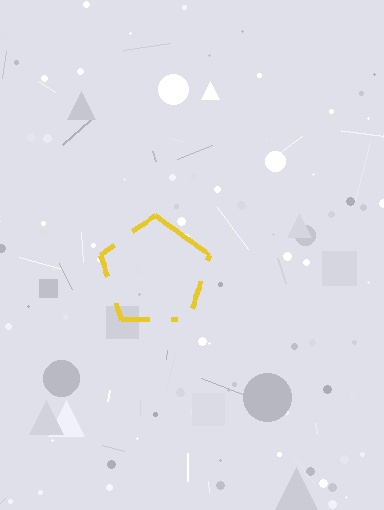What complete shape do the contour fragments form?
The contour fragments form a pentagon.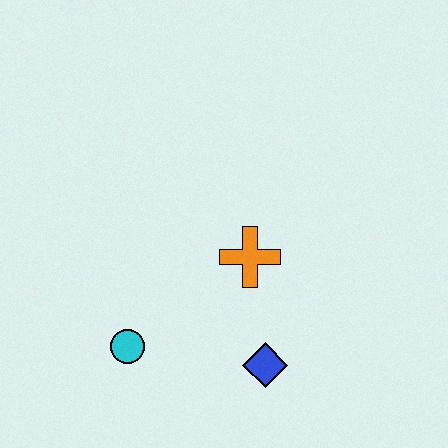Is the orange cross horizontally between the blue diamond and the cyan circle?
Yes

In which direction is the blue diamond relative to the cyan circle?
The blue diamond is to the right of the cyan circle.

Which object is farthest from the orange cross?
The cyan circle is farthest from the orange cross.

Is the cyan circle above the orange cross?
No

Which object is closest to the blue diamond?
The orange cross is closest to the blue diamond.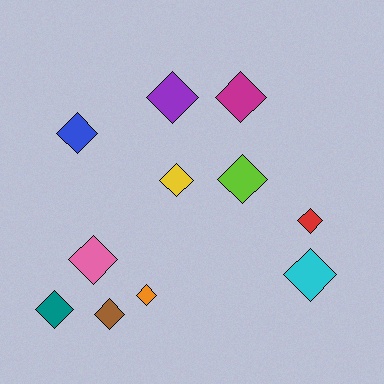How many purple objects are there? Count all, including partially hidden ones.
There is 1 purple object.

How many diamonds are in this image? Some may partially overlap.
There are 11 diamonds.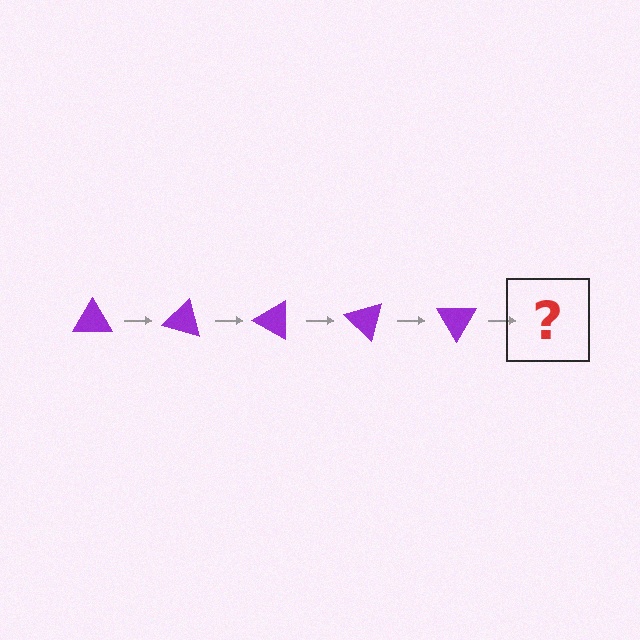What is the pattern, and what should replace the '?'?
The pattern is that the triangle rotates 15 degrees each step. The '?' should be a purple triangle rotated 75 degrees.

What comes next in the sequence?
The next element should be a purple triangle rotated 75 degrees.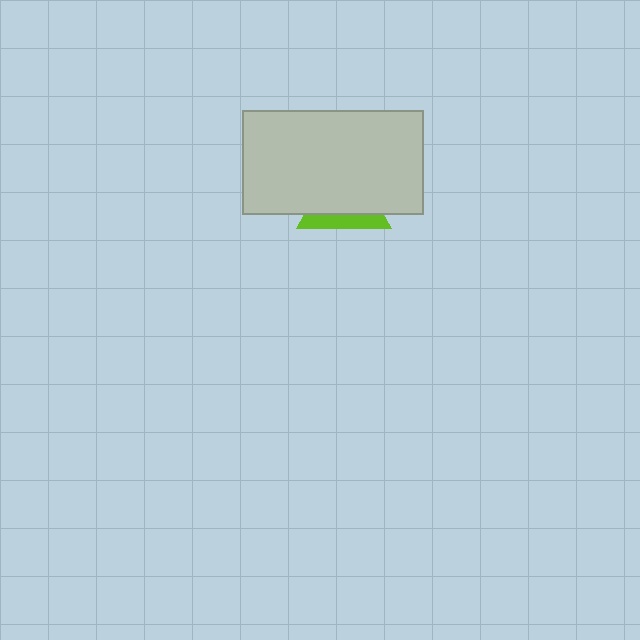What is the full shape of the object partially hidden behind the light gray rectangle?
The partially hidden object is a lime triangle.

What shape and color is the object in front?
The object in front is a light gray rectangle.